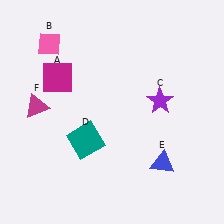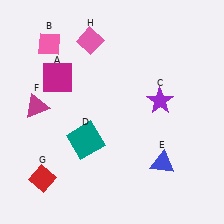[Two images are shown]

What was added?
A red diamond (G), a pink diamond (H) were added in Image 2.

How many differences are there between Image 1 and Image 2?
There are 2 differences between the two images.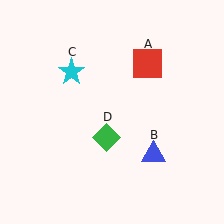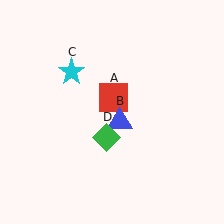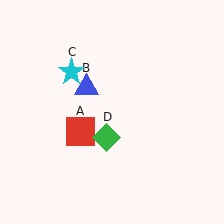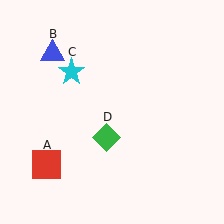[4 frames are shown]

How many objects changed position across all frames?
2 objects changed position: red square (object A), blue triangle (object B).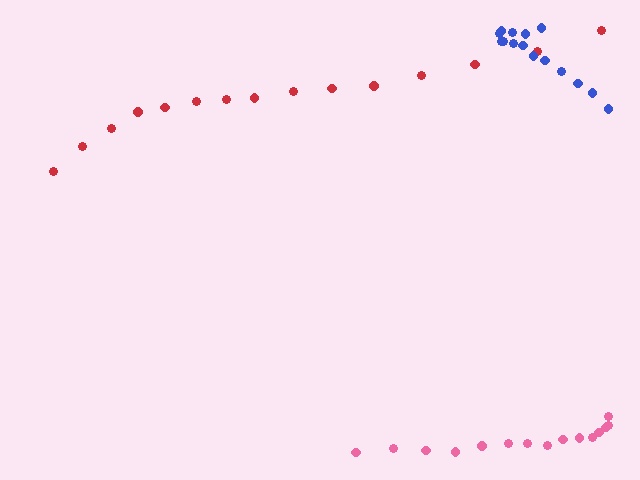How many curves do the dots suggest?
There are 3 distinct paths.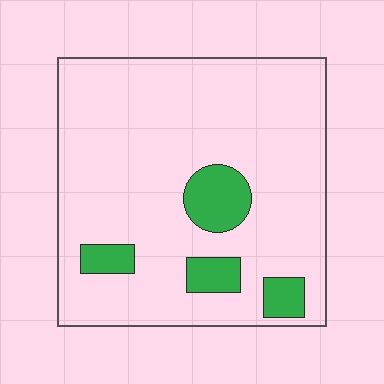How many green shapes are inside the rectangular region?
4.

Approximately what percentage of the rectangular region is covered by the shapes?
Approximately 10%.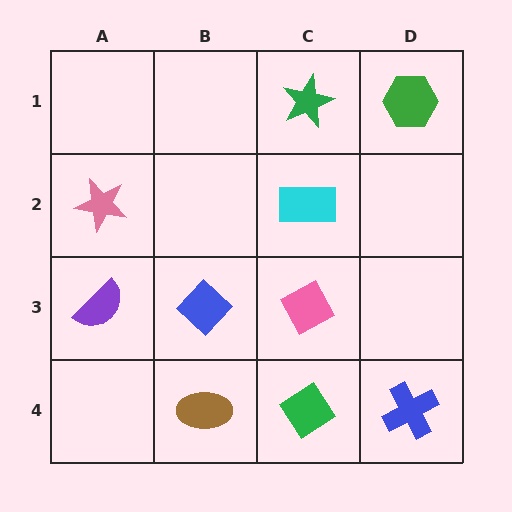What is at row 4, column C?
A green diamond.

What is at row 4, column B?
A brown ellipse.